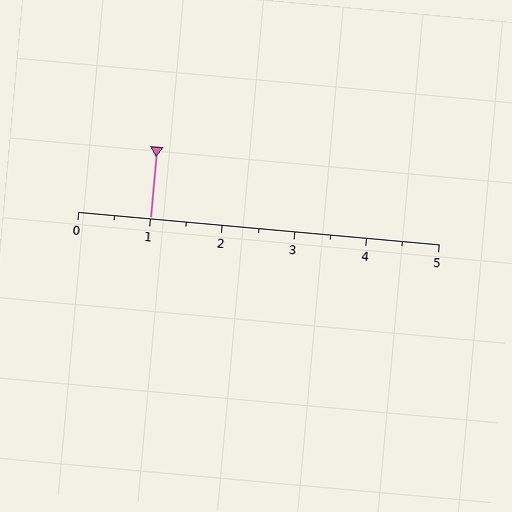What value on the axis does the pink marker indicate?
The marker indicates approximately 1.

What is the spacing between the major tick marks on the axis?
The major ticks are spaced 1 apart.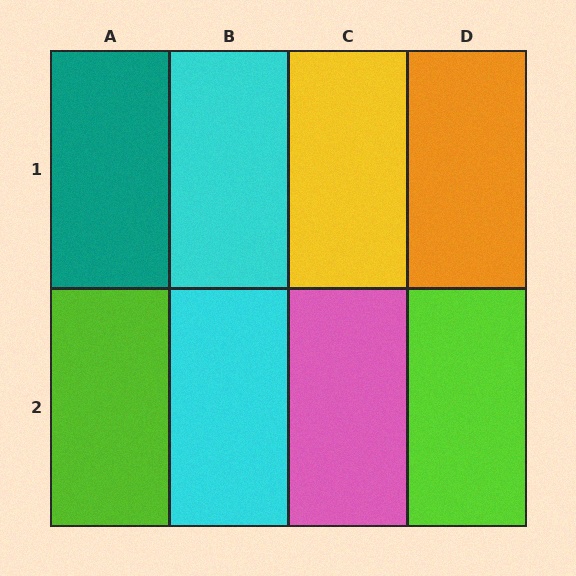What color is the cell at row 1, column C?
Yellow.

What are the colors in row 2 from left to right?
Lime, cyan, pink, lime.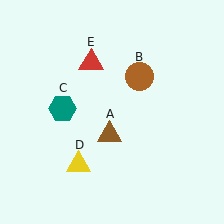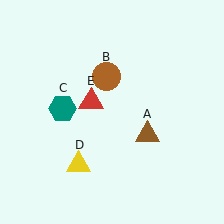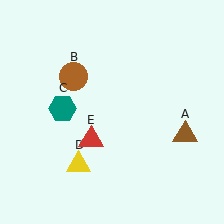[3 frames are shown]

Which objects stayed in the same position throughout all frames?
Teal hexagon (object C) and yellow triangle (object D) remained stationary.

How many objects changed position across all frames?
3 objects changed position: brown triangle (object A), brown circle (object B), red triangle (object E).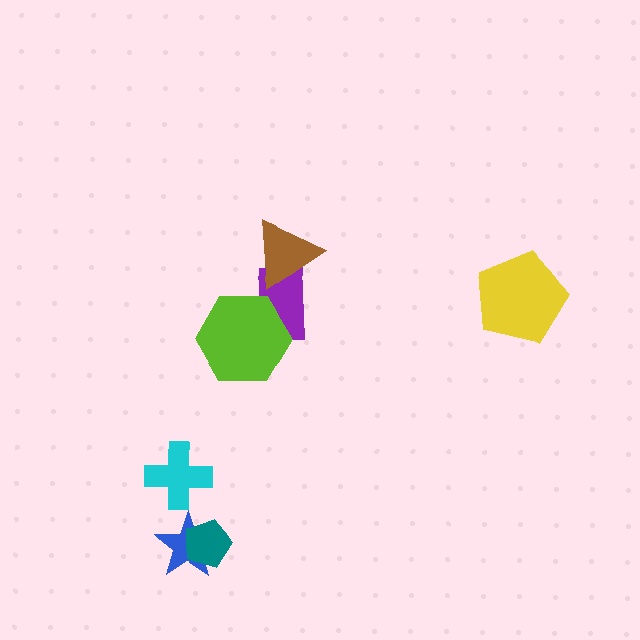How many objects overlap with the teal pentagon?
1 object overlaps with the teal pentagon.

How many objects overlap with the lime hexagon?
1 object overlaps with the lime hexagon.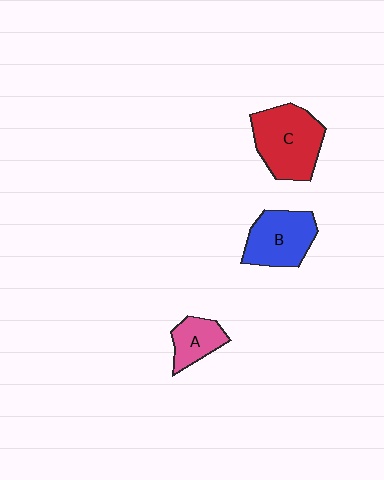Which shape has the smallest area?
Shape A (pink).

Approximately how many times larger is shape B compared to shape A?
Approximately 1.6 times.